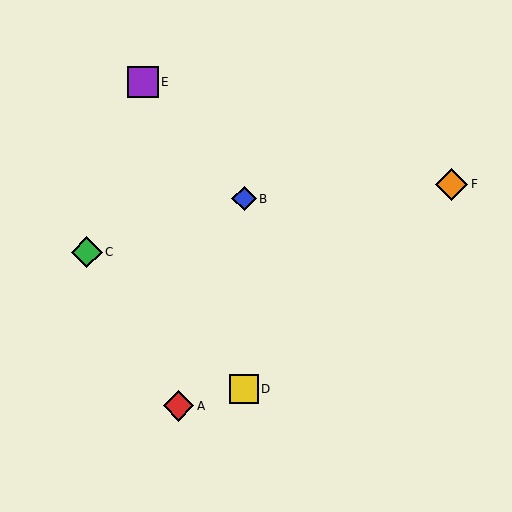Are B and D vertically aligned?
Yes, both are at x≈244.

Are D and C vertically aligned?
No, D is at x≈244 and C is at x≈87.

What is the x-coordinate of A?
Object A is at x≈178.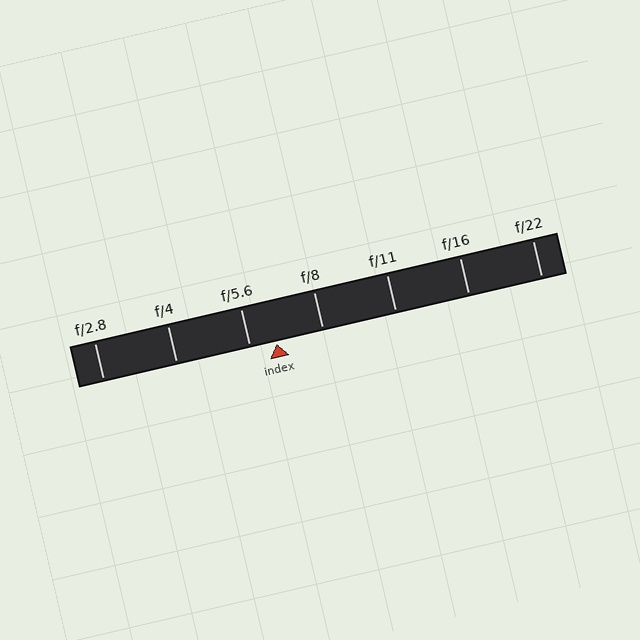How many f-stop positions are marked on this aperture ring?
There are 7 f-stop positions marked.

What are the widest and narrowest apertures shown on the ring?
The widest aperture shown is f/2.8 and the narrowest is f/22.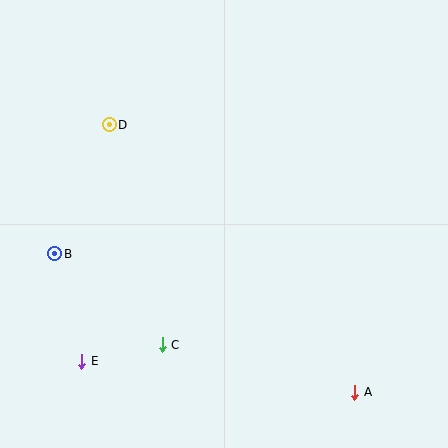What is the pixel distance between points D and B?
The distance between D and B is 140 pixels.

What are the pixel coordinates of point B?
Point B is at (55, 254).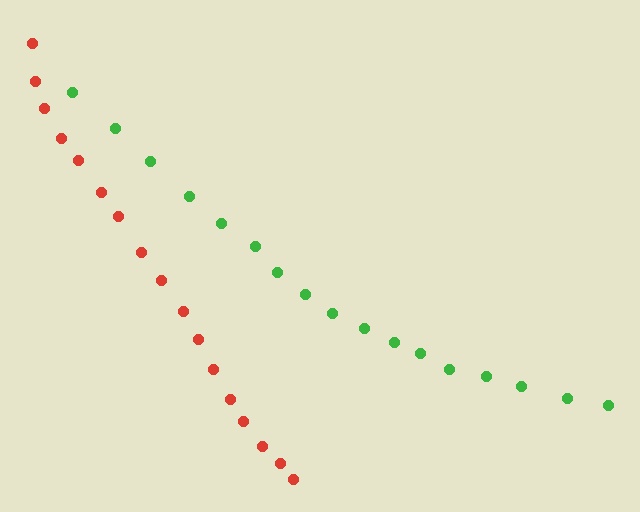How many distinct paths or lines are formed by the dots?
There are 2 distinct paths.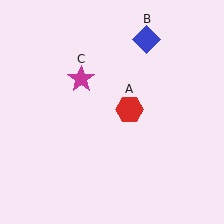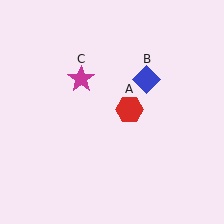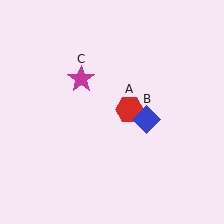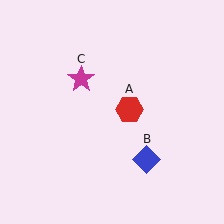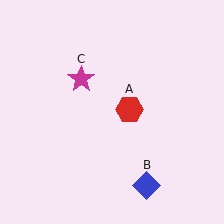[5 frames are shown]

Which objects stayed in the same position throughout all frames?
Red hexagon (object A) and magenta star (object C) remained stationary.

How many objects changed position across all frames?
1 object changed position: blue diamond (object B).